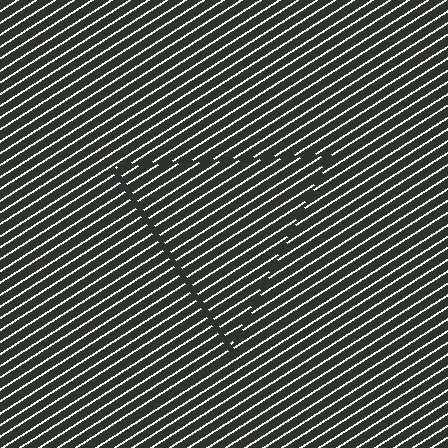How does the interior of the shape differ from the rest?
The interior of the shape contains the same grating, shifted by half a period — the contour is defined by the phase discontinuity where line-ends from the inner and outer gratings abut.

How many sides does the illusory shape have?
3 sides — the line-ends trace a triangle.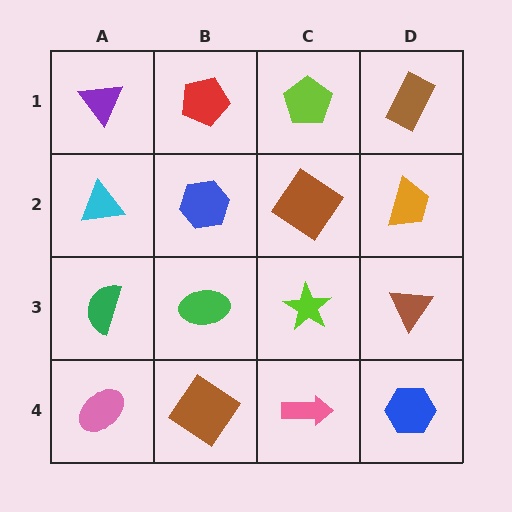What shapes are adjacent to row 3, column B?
A blue hexagon (row 2, column B), a brown diamond (row 4, column B), a green semicircle (row 3, column A), a lime star (row 3, column C).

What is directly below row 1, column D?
An orange trapezoid.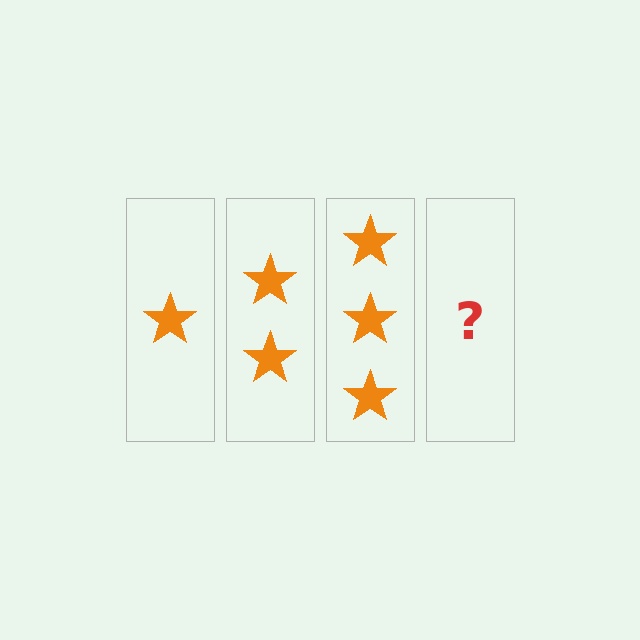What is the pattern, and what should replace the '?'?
The pattern is that each step adds one more star. The '?' should be 4 stars.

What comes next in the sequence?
The next element should be 4 stars.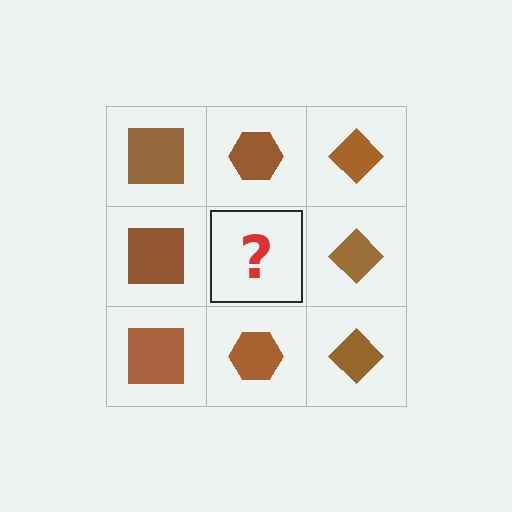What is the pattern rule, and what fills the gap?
The rule is that each column has a consistent shape. The gap should be filled with a brown hexagon.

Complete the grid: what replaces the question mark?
The question mark should be replaced with a brown hexagon.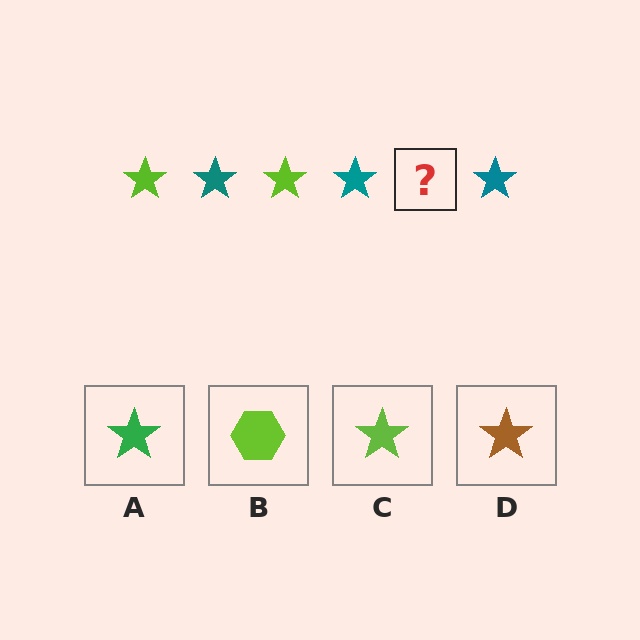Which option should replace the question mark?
Option C.